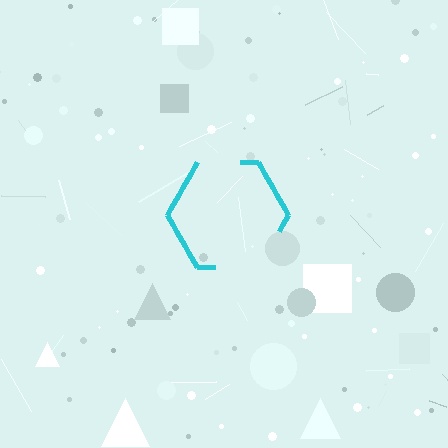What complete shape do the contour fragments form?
The contour fragments form a hexagon.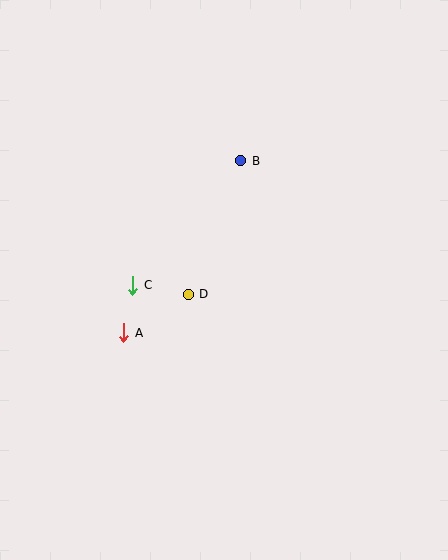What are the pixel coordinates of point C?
Point C is at (133, 285).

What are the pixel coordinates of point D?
Point D is at (188, 294).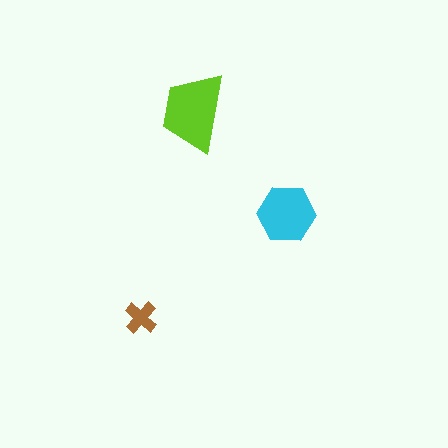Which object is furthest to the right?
The cyan hexagon is rightmost.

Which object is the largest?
The lime trapezoid.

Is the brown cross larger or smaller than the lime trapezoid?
Smaller.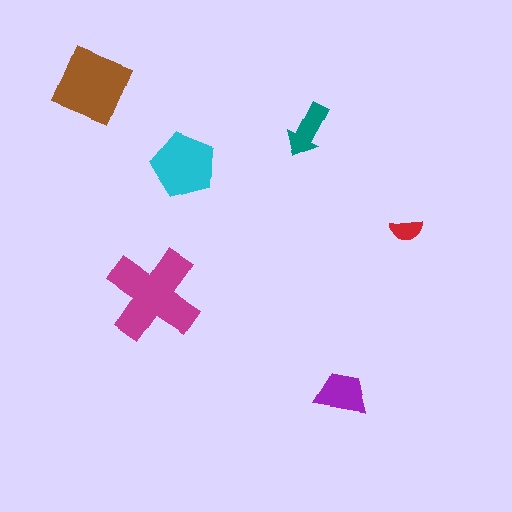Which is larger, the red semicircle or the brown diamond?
The brown diamond.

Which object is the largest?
The magenta cross.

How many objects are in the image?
There are 6 objects in the image.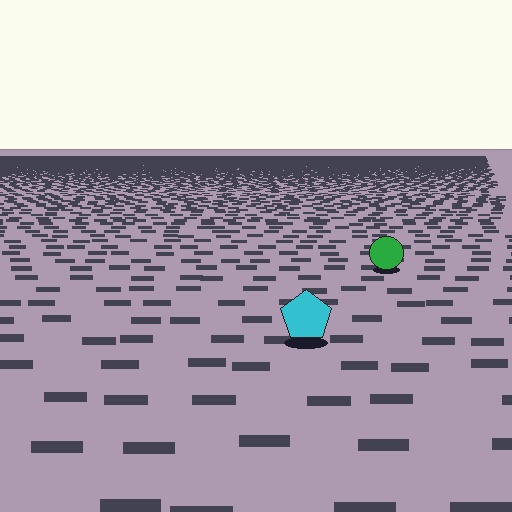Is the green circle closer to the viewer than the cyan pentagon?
No. The cyan pentagon is closer — you can tell from the texture gradient: the ground texture is coarser near it.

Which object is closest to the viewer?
The cyan pentagon is closest. The texture marks near it are larger and more spread out.